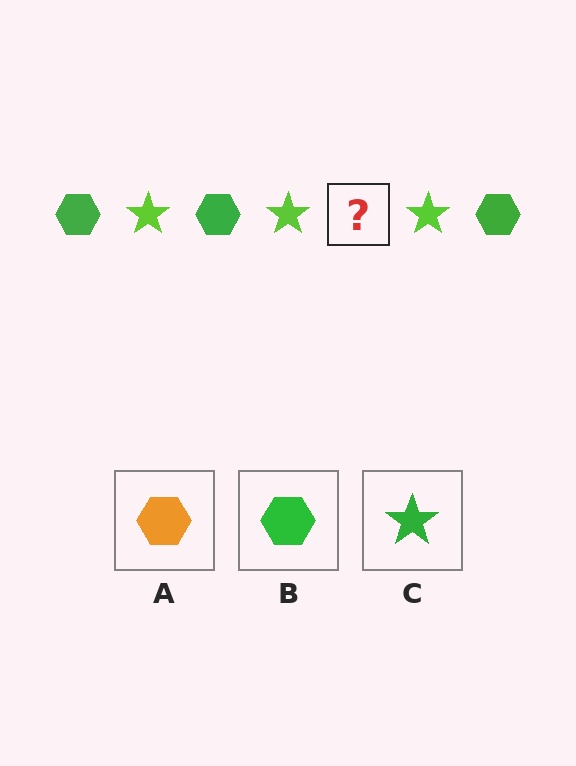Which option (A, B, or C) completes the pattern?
B.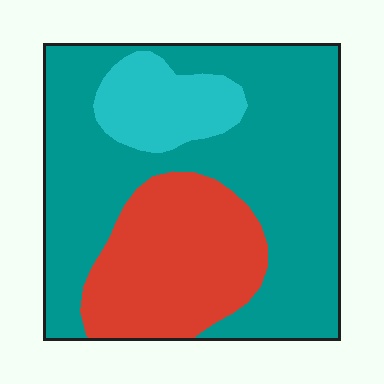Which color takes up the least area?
Cyan, at roughly 10%.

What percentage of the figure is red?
Red takes up between a sixth and a third of the figure.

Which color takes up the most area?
Teal, at roughly 60%.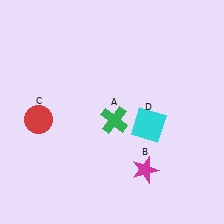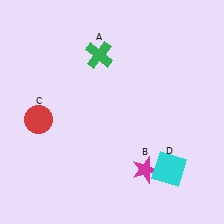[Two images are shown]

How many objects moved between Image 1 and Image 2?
2 objects moved between the two images.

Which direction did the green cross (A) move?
The green cross (A) moved up.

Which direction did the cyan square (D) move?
The cyan square (D) moved down.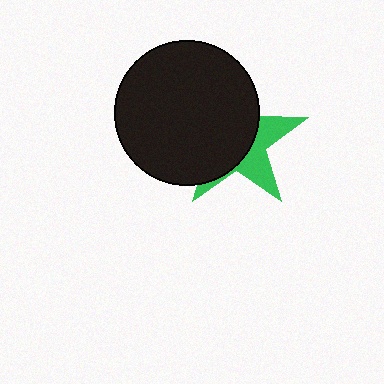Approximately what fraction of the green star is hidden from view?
Roughly 64% of the green star is hidden behind the black circle.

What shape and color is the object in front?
The object in front is a black circle.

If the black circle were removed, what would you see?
You would see the complete green star.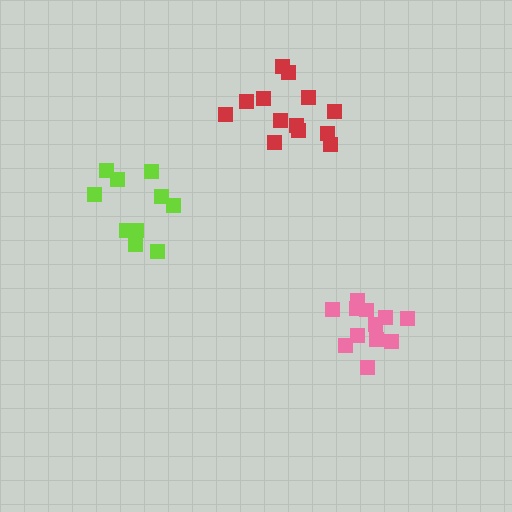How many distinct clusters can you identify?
There are 3 distinct clusters.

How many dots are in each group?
Group 1: 10 dots, Group 2: 13 dots, Group 3: 12 dots (35 total).